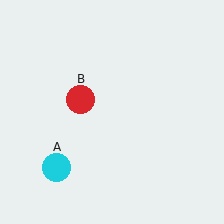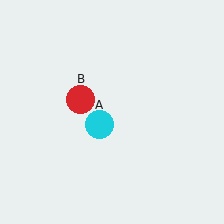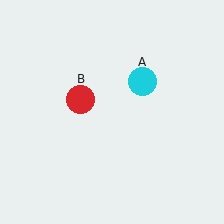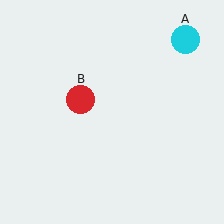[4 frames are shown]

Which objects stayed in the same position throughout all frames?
Red circle (object B) remained stationary.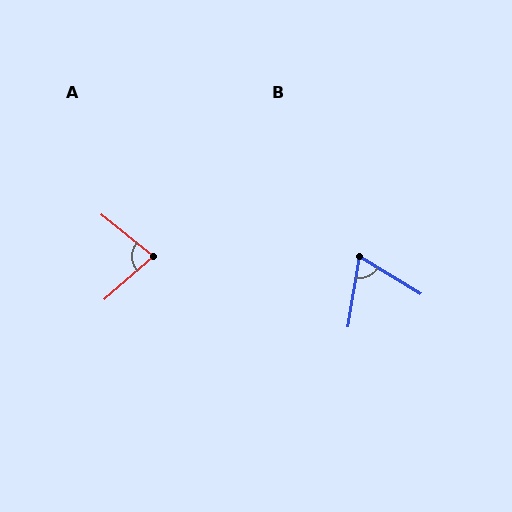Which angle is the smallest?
B, at approximately 68 degrees.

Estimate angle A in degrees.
Approximately 80 degrees.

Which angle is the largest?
A, at approximately 80 degrees.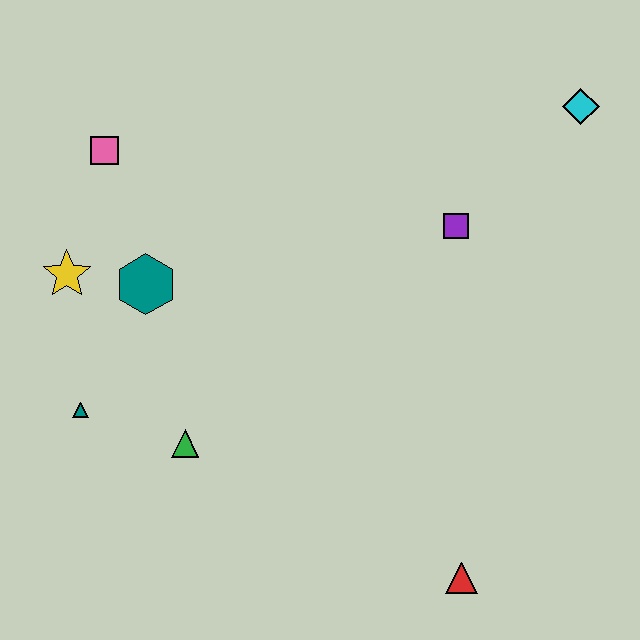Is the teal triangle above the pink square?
No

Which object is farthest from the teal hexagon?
The cyan diamond is farthest from the teal hexagon.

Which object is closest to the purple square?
The cyan diamond is closest to the purple square.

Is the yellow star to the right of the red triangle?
No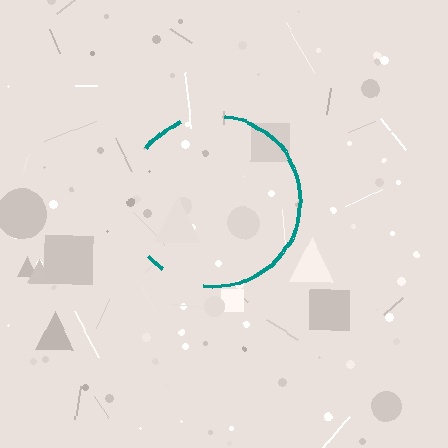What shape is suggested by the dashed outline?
The dashed outline suggests a circle.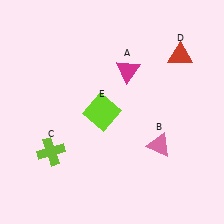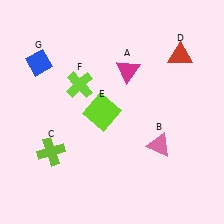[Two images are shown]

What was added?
A lime cross (F), a blue diamond (G) were added in Image 2.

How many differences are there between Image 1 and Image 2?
There are 2 differences between the two images.